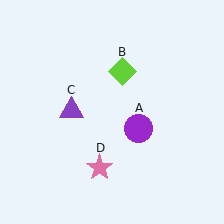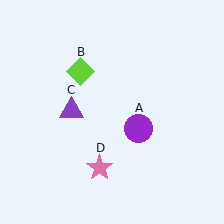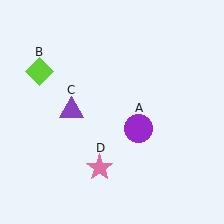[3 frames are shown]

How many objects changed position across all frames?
1 object changed position: lime diamond (object B).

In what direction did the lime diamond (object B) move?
The lime diamond (object B) moved left.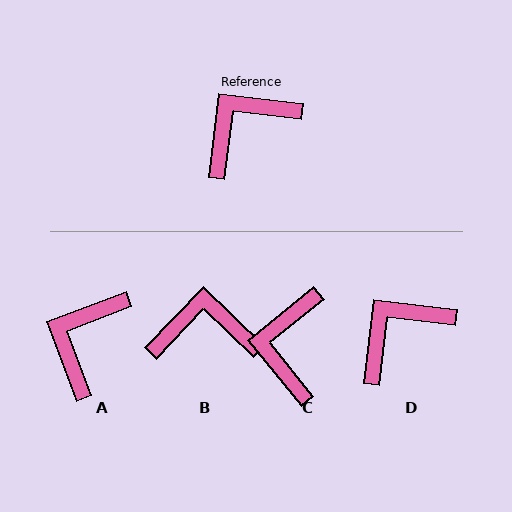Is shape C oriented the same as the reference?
No, it is off by about 46 degrees.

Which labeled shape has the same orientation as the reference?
D.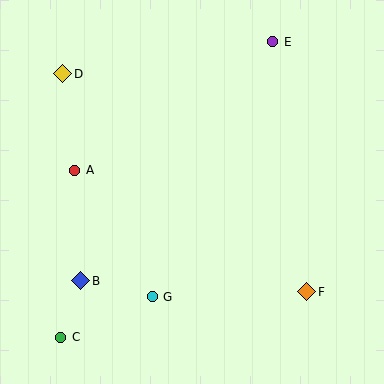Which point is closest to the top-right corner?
Point E is closest to the top-right corner.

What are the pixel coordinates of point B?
Point B is at (81, 281).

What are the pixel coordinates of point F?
Point F is at (307, 292).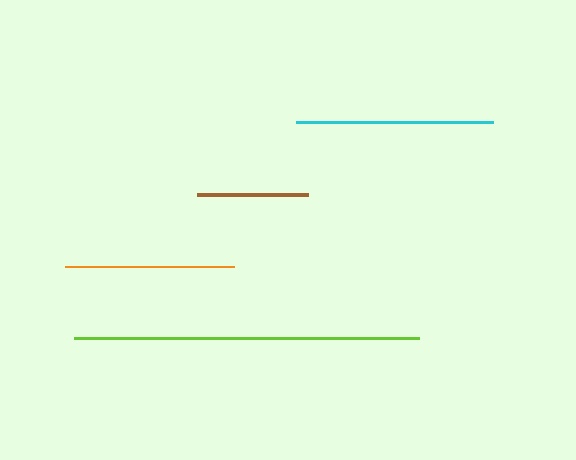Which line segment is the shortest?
The brown line is the shortest at approximately 111 pixels.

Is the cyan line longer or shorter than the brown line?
The cyan line is longer than the brown line.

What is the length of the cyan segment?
The cyan segment is approximately 197 pixels long.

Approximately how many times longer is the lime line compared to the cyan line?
The lime line is approximately 1.7 times the length of the cyan line.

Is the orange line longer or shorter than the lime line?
The lime line is longer than the orange line.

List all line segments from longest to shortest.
From longest to shortest: lime, cyan, orange, brown.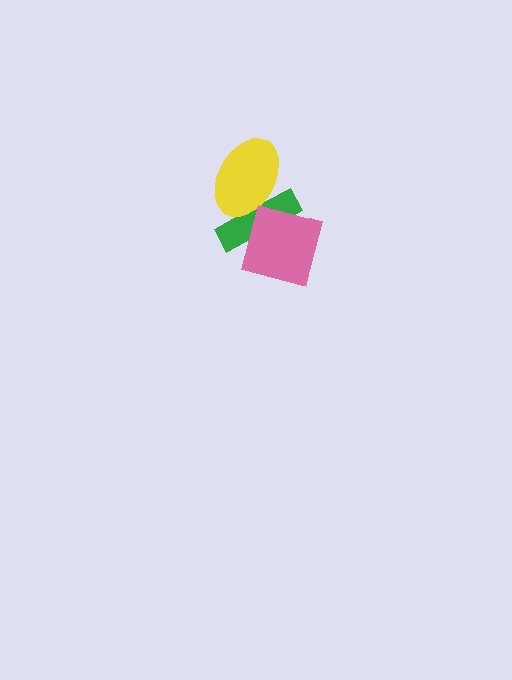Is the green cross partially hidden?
Yes, it is partially covered by another shape.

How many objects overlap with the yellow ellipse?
1 object overlaps with the yellow ellipse.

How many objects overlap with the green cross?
2 objects overlap with the green cross.